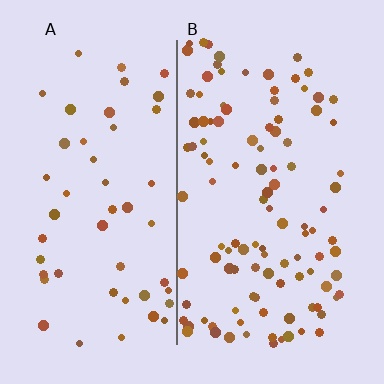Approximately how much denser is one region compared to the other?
Approximately 2.2× — region B over region A.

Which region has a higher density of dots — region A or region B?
B (the right).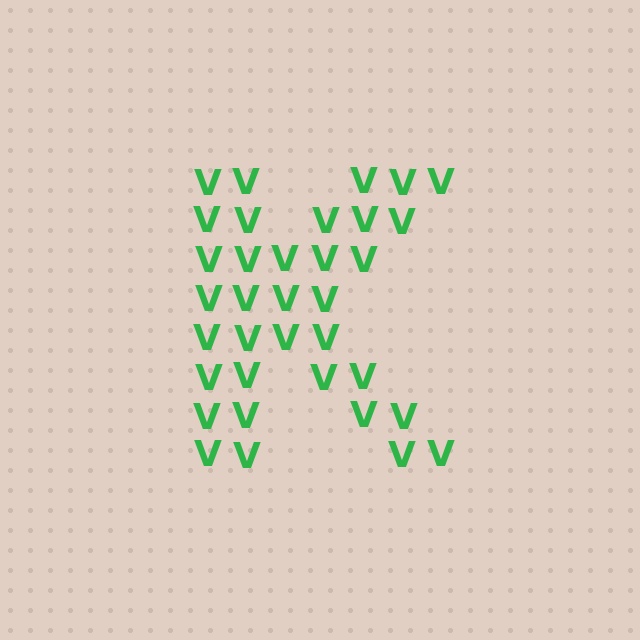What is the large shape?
The large shape is the letter K.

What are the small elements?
The small elements are letter V's.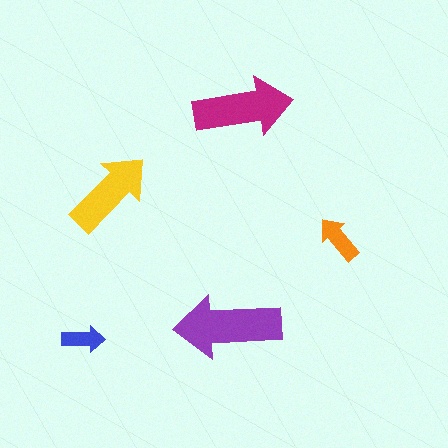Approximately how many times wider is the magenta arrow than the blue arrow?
About 2.5 times wider.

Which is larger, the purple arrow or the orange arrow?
The purple one.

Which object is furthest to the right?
The orange arrow is rightmost.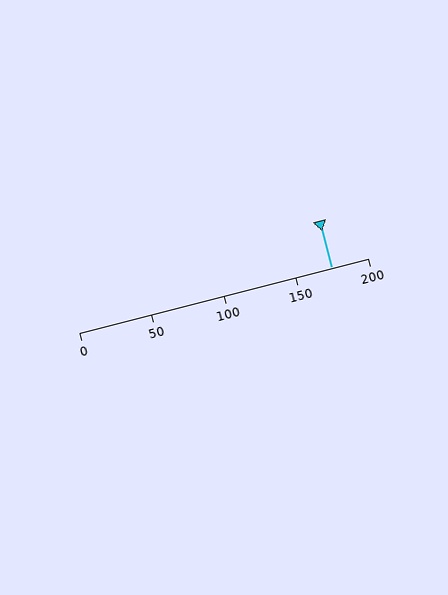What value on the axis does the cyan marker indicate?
The marker indicates approximately 175.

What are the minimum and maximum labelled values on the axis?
The axis runs from 0 to 200.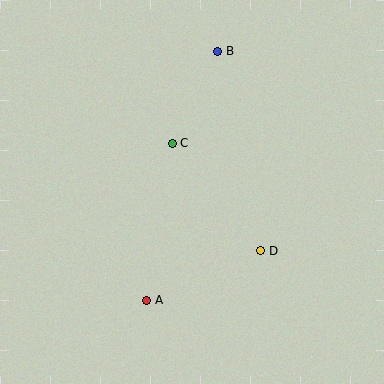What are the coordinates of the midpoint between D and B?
The midpoint between D and B is at (239, 151).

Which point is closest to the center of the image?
Point C at (172, 143) is closest to the center.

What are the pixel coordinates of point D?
Point D is at (261, 251).